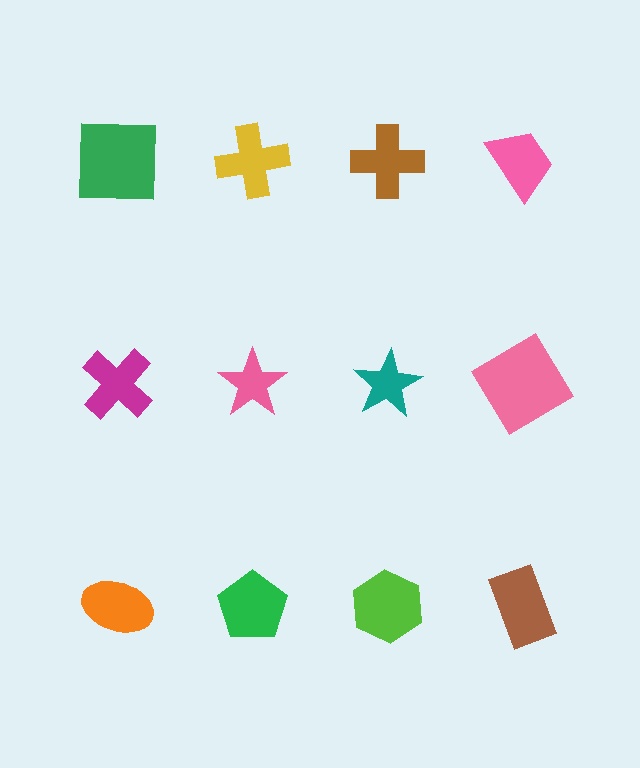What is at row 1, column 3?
A brown cross.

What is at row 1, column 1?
A green square.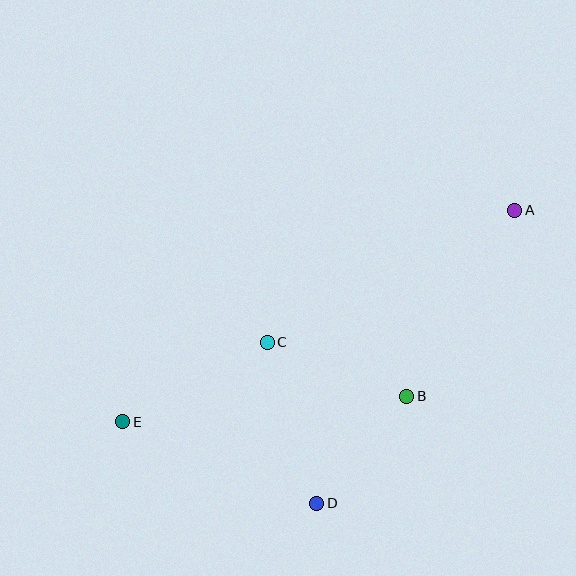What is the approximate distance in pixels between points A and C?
The distance between A and C is approximately 281 pixels.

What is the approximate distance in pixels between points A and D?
The distance between A and D is approximately 354 pixels.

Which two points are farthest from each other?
Points A and E are farthest from each other.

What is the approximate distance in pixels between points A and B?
The distance between A and B is approximately 215 pixels.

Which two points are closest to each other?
Points B and D are closest to each other.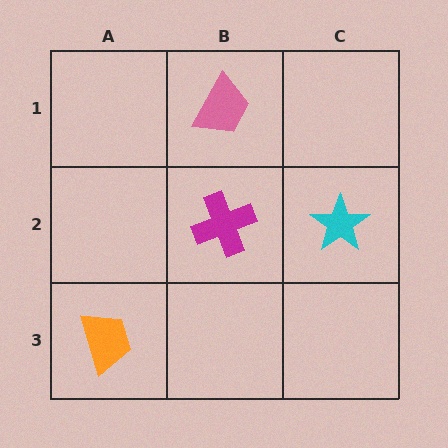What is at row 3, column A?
An orange trapezoid.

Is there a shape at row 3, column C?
No, that cell is empty.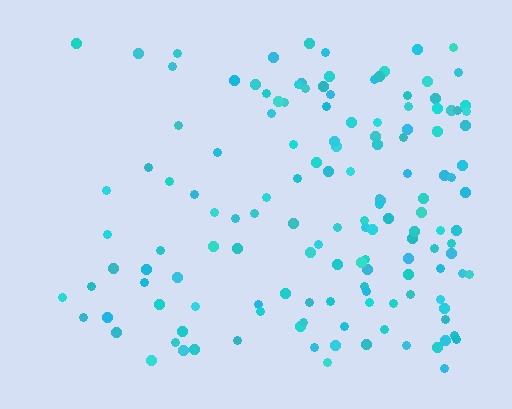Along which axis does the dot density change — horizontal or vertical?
Horizontal.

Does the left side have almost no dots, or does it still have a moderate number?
Still a moderate number, just noticeably fewer than the right.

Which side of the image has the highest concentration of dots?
The right.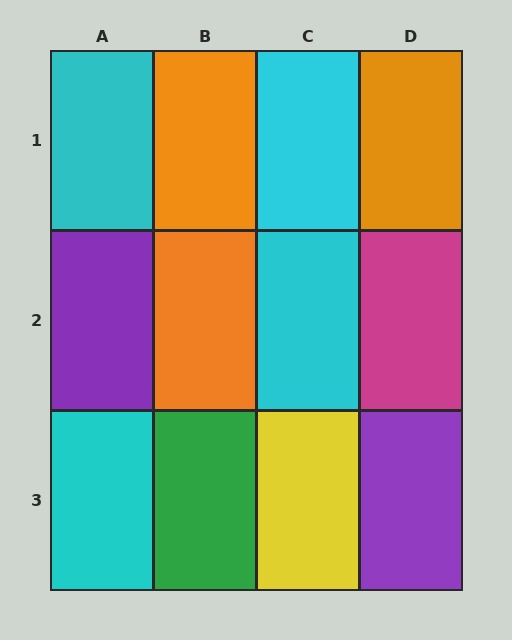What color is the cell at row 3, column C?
Yellow.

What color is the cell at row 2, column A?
Purple.